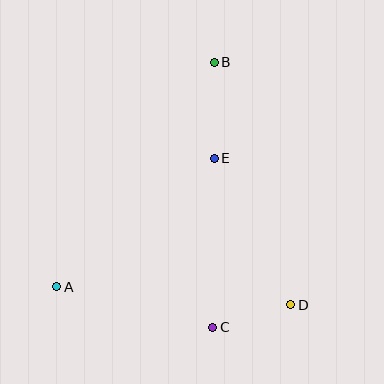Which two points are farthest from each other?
Points A and B are farthest from each other.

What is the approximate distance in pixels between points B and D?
The distance between B and D is approximately 254 pixels.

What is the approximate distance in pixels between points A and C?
The distance between A and C is approximately 161 pixels.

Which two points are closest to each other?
Points C and D are closest to each other.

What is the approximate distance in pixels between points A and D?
The distance between A and D is approximately 235 pixels.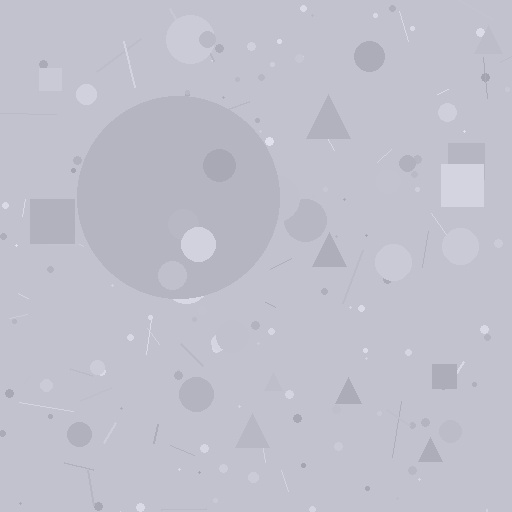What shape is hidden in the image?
A circle is hidden in the image.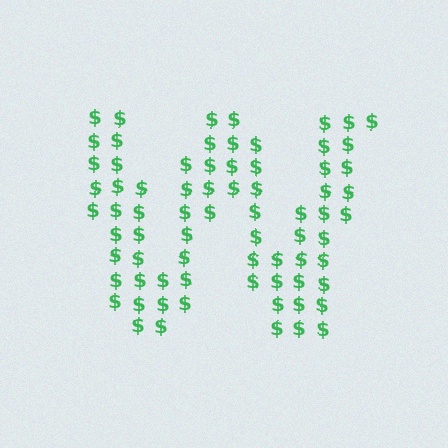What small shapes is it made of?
It is made of small dollar signs.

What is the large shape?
The large shape is the letter W.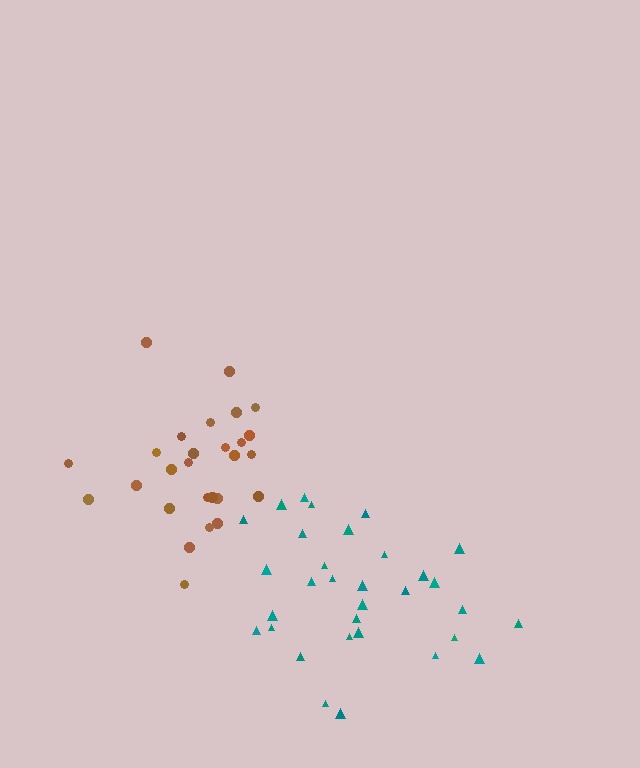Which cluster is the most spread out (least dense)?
Teal.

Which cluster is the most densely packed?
Brown.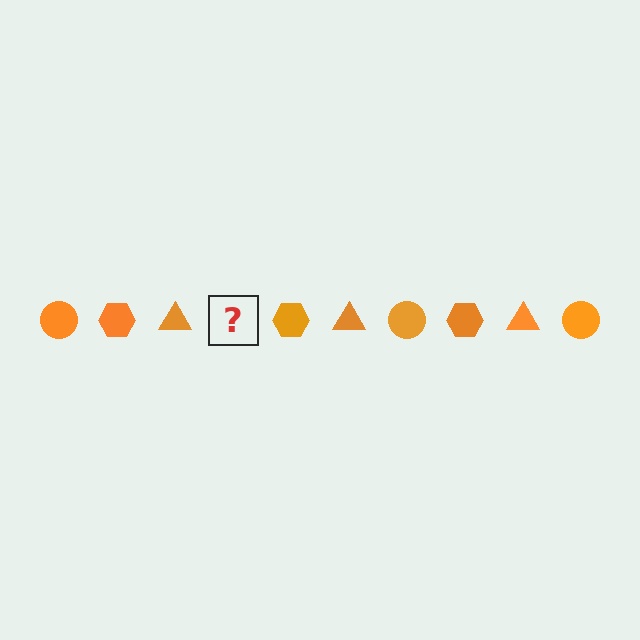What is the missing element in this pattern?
The missing element is an orange circle.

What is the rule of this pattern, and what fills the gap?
The rule is that the pattern cycles through circle, hexagon, triangle shapes in orange. The gap should be filled with an orange circle.